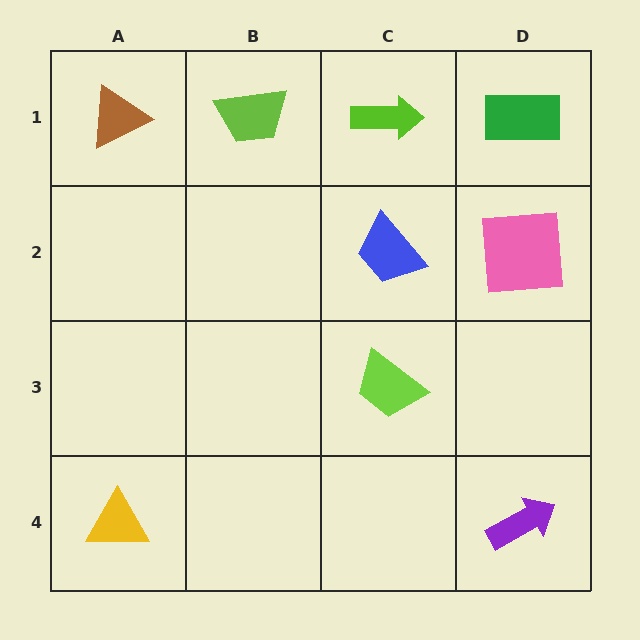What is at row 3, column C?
A lime trapezoid.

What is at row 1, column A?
A brown triangle.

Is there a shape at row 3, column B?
No, that cell is empty.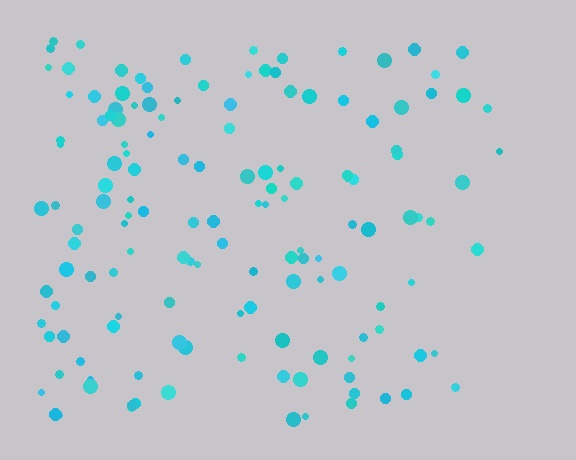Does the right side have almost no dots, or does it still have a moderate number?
Still a moderate number, just noticeably fewer than the left.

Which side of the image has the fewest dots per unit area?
The right.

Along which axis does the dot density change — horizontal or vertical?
Horizontal.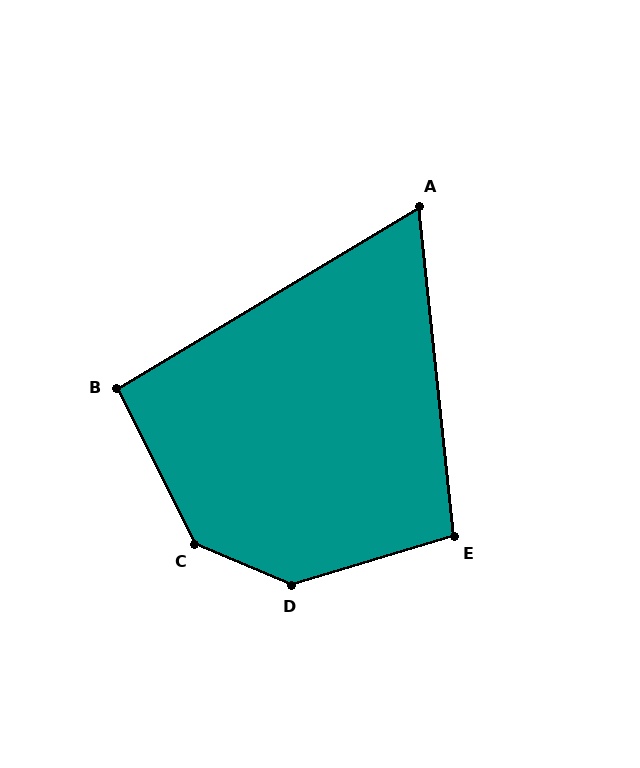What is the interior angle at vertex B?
Approximately 94 degrees (approximately right).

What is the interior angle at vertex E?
Approximately 101 degrees (obtuse).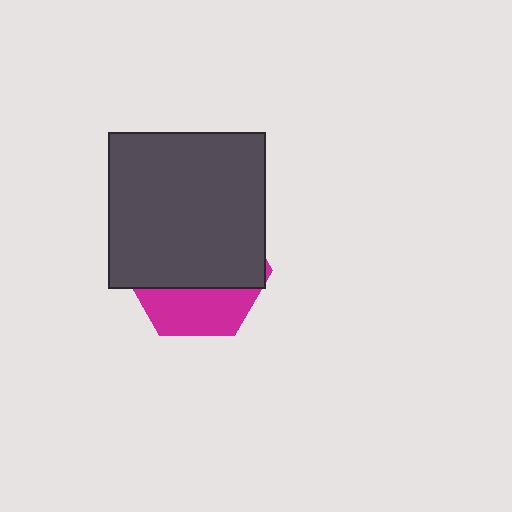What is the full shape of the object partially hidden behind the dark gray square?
The partially hidden object is a magenta hexagon.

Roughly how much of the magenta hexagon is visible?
A small part of it is visible (roughly 33%).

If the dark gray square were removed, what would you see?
You would see the complete magenta hexagon.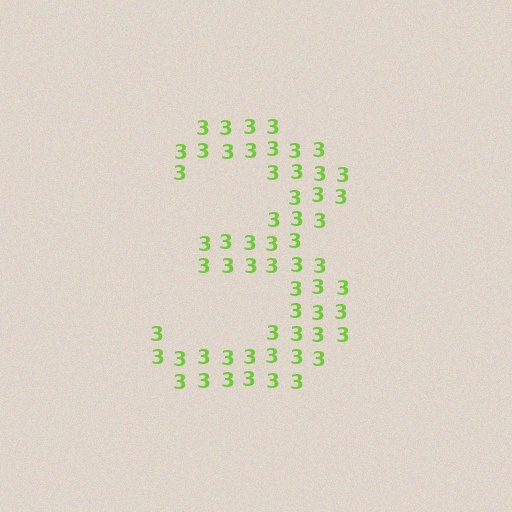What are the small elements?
The small elements are digit 3's.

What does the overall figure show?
The overall figure shows the digit 3.